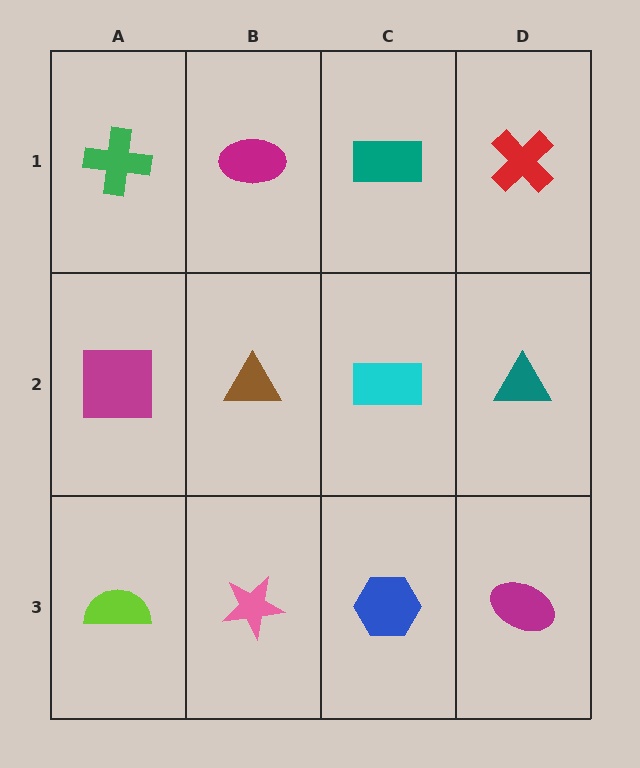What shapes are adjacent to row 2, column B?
A magenta ellipse (row 1, column B), a pink star (row 3, column B), a magenta square (row 2, column A), a cyan rectangle (row 2, column C).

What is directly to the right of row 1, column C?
A red cross.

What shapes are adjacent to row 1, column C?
A cyan rectangle (row 2, column C), a magenta ellipse (row 1, column B), a red cross (row 1, column D).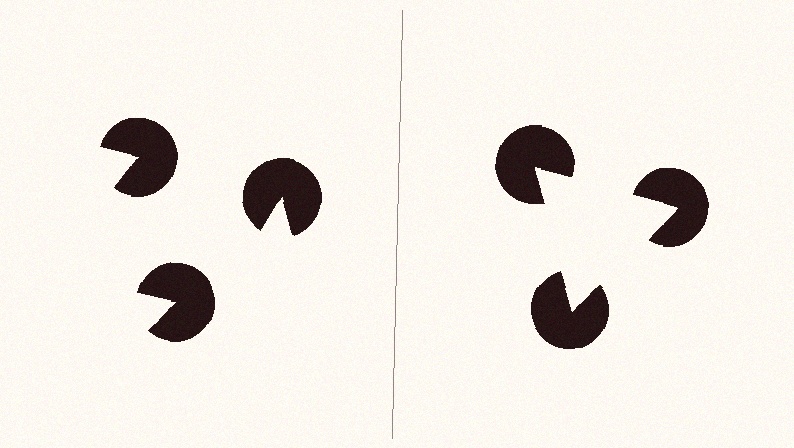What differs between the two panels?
The pac-man discs are positioned identically on both sides; only the wedge orientations differ. On the right they align to a triangle; on the left they are misaligned.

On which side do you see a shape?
An illusory triangle appears on the right side. On the left side the wedge cuts are rotated, so no coherent shape forms.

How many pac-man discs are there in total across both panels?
6 — 3 on each side.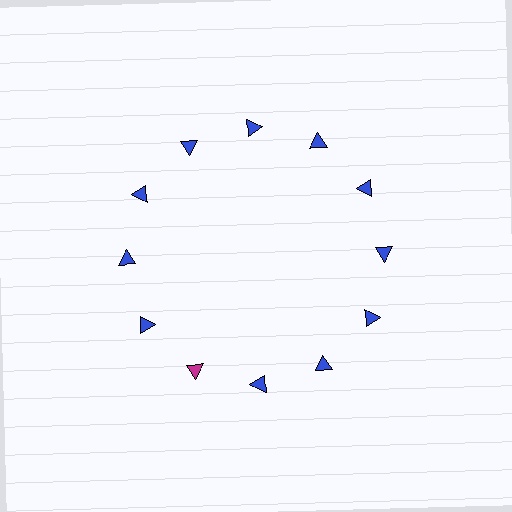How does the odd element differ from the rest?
It has a different color: magenta instead of blue.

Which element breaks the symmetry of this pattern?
The magenta triangle at roughly the 7 o'clock position breaks the symmetry. All other shapes are blue triangles.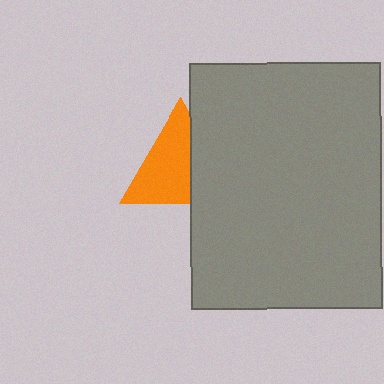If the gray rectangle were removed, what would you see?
You would see the complete orange triangle.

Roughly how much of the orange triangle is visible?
About half of it is visible (roughly 62%).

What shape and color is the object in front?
The object in front is a gray rectangle.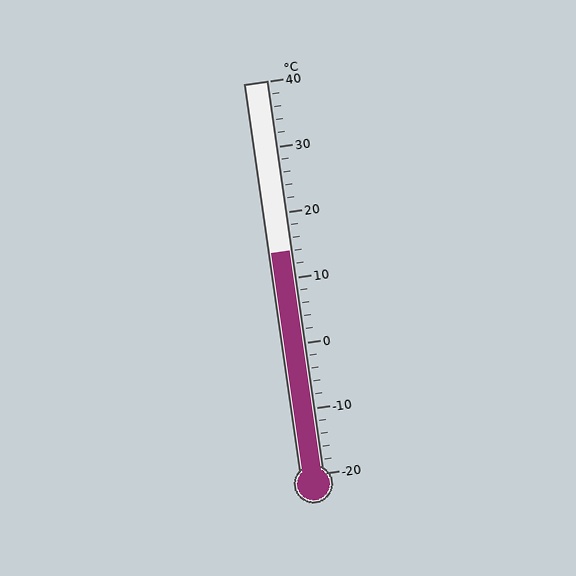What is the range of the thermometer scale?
The thermometer scale ranges from -20°C to 40°C.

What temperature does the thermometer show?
The thermometer shows approximately 14°C.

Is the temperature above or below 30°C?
The temperature is below 30°C.